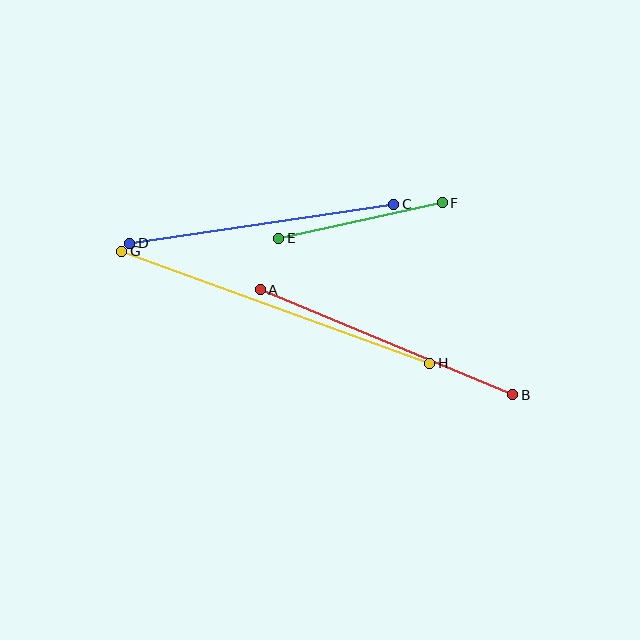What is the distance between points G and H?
The distance is approximately 328 pixels.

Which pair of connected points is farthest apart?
Points G and H are farthest apart.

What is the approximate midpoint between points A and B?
The midpoint is at approximately (387, 342) pixels.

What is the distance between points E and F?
The distance is approximately 167 pixels.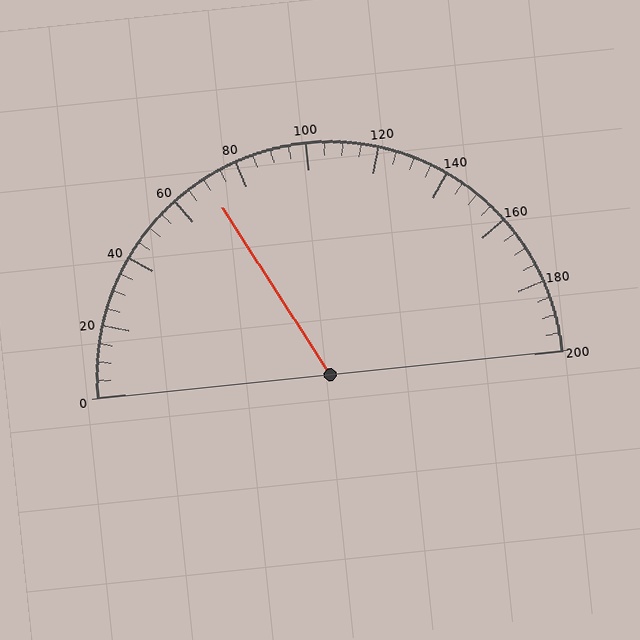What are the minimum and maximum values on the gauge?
The gauge ranges from 0 to 200.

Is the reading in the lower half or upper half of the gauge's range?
The reading is in the lower half of the range (0 to 200).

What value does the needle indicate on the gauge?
The needle indicates approximately 70.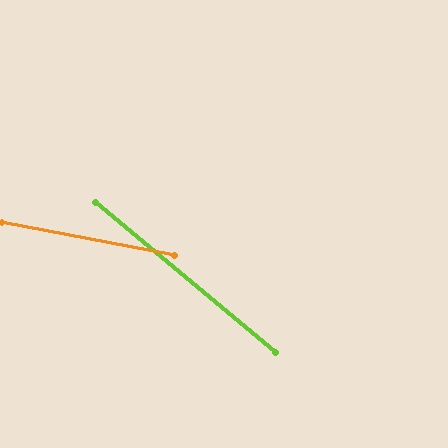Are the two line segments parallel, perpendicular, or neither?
Neither parallel nor perpendicular — they differ by about 29°.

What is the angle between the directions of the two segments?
Approximately 29 degrees.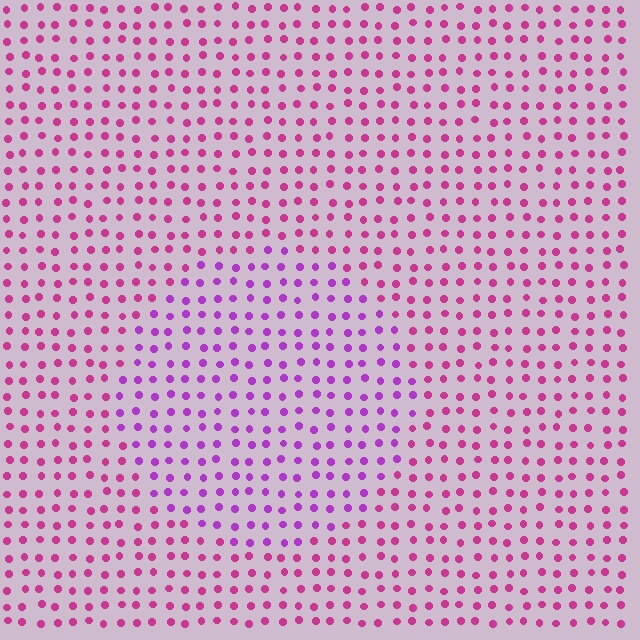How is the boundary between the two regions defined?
The boundary is defined purely by a slight shift in hue (about 33 degrees). Spacing, size, and orientation are identical on both sides.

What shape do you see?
I see a circle.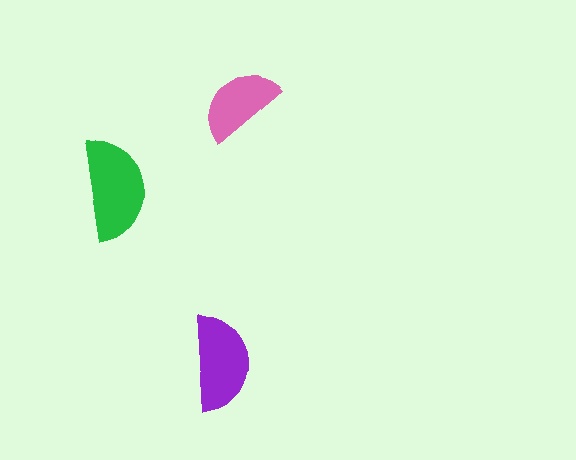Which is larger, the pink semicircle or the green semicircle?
The green one.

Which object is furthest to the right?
The pink semicircle is rightmost.